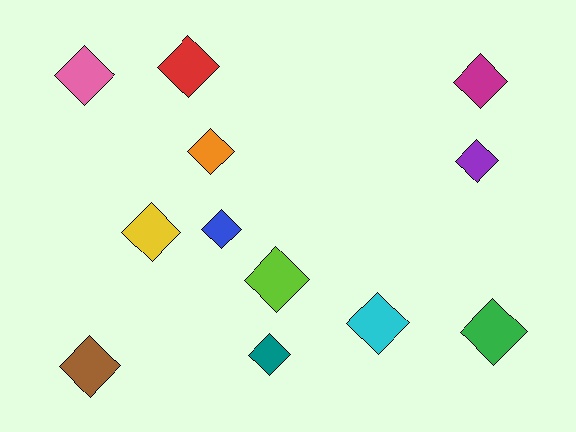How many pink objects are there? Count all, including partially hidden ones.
There is 1 pink object.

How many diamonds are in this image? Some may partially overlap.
There are 12 diamonds.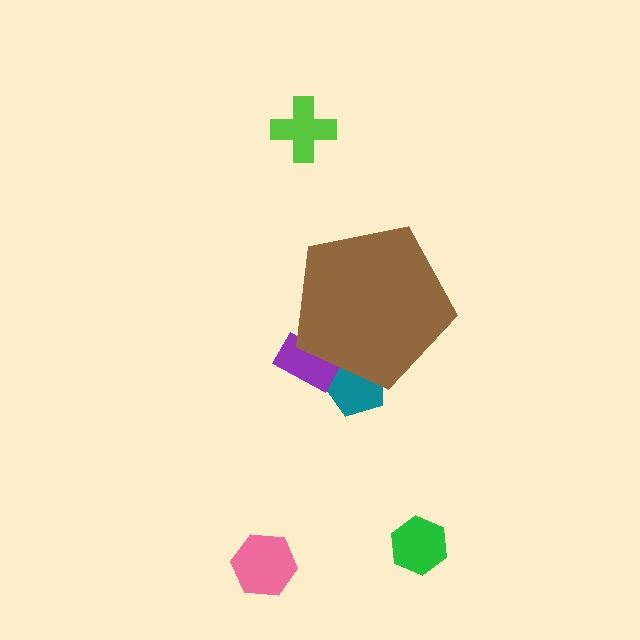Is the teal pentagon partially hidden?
Yes, the teal pentagon is partially hidden behind the brown pentagon.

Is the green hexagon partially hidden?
No, the green hexagon is fully visible.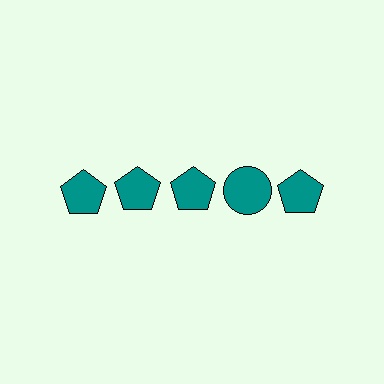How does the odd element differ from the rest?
It has a different shape: circle instead of pentagon.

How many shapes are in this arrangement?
There are 5 shapes arranged in a grid pattern.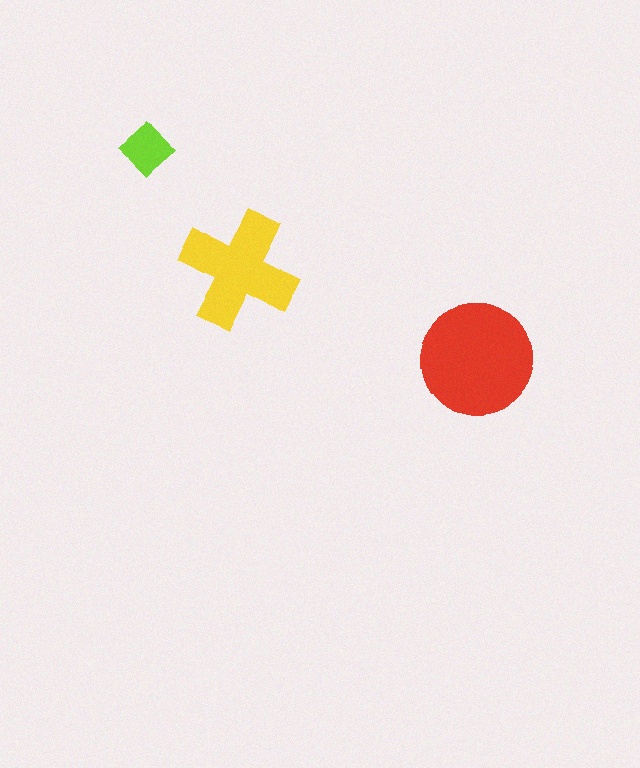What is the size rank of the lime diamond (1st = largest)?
3rd.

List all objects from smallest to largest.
The lime diamond, the yellow cross, the red circle.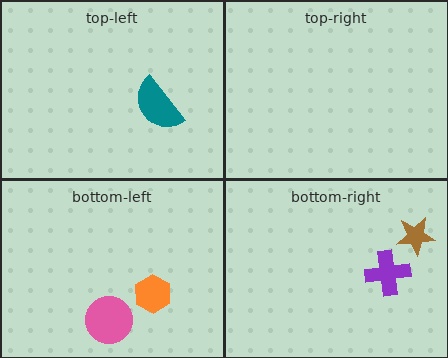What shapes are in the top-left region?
The teal semicircle.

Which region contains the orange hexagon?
The bottom-left region.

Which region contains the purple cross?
The bottom-right region.